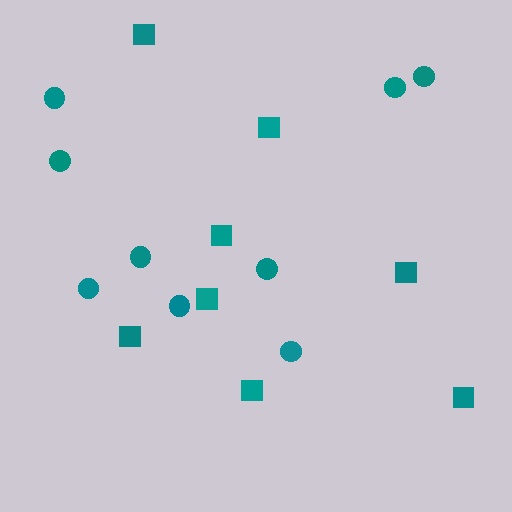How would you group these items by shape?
There are 2 groups: one group of squares (8) and one group of circles (9).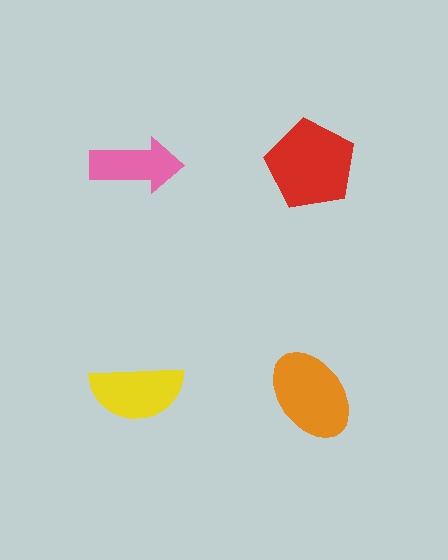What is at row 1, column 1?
A pink arrow.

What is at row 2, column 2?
An orange ellipse.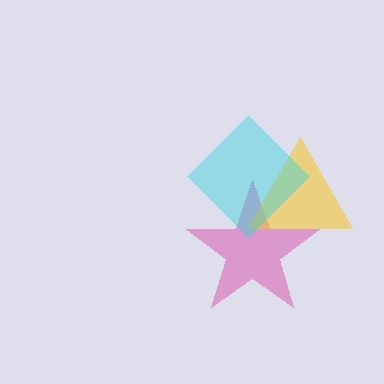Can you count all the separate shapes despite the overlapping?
Yes, there are 3 separate shapes.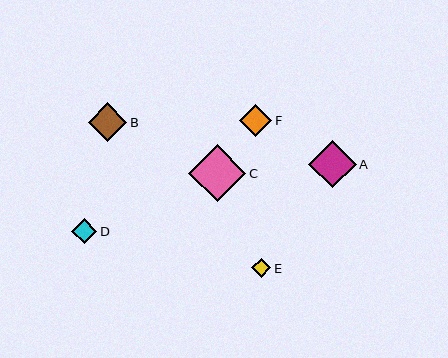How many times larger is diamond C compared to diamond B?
Diamond C is approximately 1.5 times the size of diamond B.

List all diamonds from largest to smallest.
From largest to smallest: C, A, B, F, D, E.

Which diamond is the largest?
Diamond C is the largest with a size of approximately 57 pixels.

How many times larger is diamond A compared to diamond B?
Diamond A is approximately 1.2 times the size of diamond B.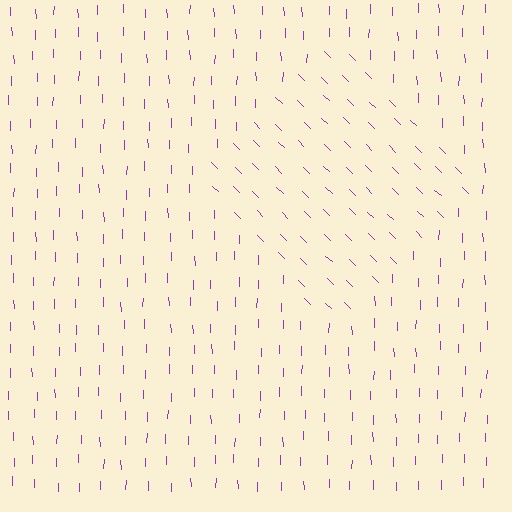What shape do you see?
I see a diamond.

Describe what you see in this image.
The image is filled with small purple line segments. A diamond region in the image has lines oriented differently from the surrounding lines, creating a visible texture boundary.